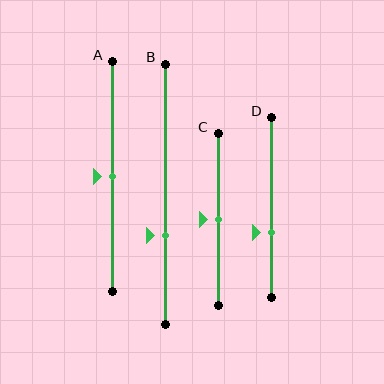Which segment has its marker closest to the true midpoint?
Segment A has its marker closest to the true midpoint.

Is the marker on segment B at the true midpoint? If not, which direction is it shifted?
No, the marker on segment B is shifted downward by about 16% of the segment length.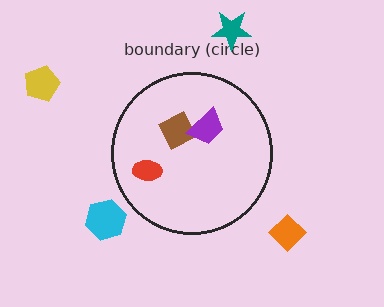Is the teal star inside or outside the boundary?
Outside.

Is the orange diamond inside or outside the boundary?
Outside.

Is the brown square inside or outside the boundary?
Inside.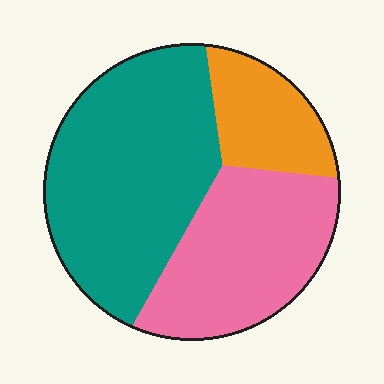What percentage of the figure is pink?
Pink covers about 35% of the figure.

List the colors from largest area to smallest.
From largest to smallest: teal, pink, orange.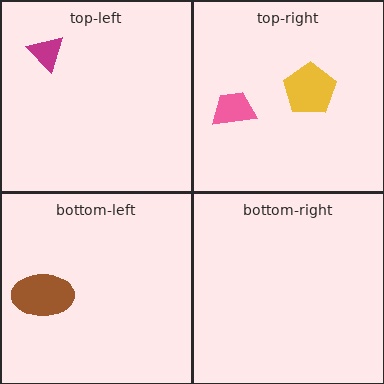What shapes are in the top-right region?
The pink trapezoid, the yellow pentagon.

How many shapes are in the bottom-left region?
1.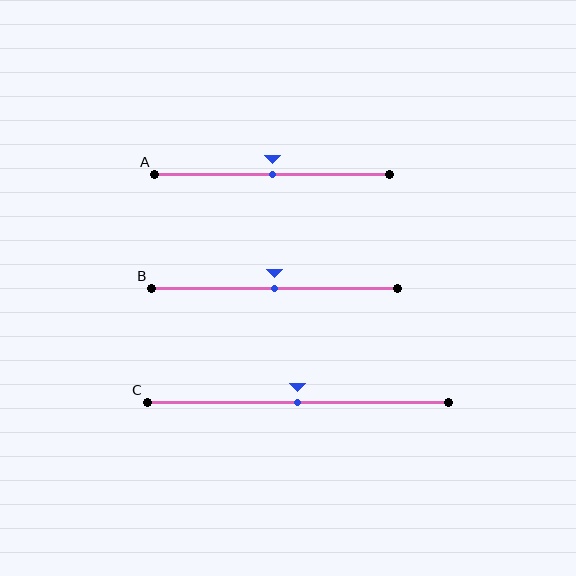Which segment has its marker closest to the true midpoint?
Segment A has its marker closest to the true midpoint.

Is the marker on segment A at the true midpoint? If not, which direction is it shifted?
Yes, the marker on segment A is at the true midpoint.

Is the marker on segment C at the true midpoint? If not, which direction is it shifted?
Yes, the marker on segment C is at the true midpoint.